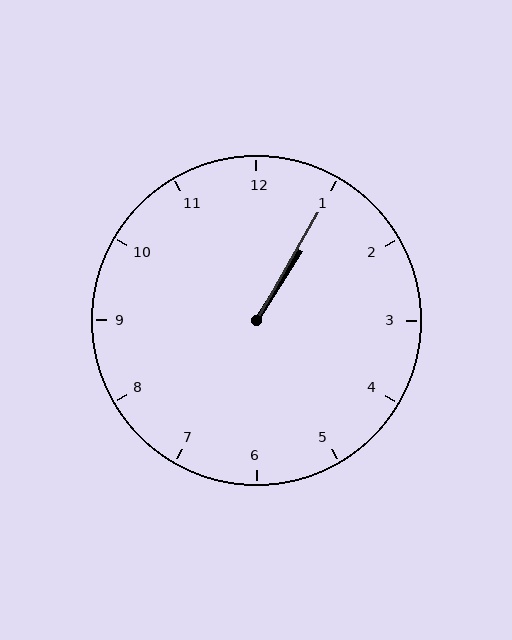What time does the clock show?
1:05.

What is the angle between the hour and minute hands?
Approximately 2 degrees.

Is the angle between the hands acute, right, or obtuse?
It is acute.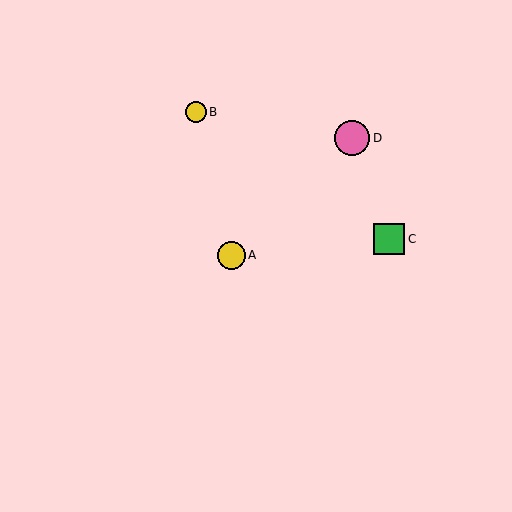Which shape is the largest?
The pink circle (labeled D) is the largest.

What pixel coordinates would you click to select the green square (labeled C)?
Click at (389, 239) to select the green square C.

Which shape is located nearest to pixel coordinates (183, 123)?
The yellow circle (labeled B) at (196, 112) is nearest to that location.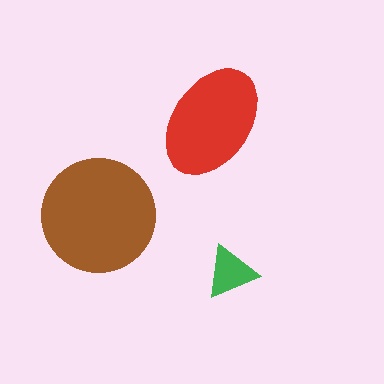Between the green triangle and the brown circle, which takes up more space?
The brown circle.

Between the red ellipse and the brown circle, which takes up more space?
The brown circle.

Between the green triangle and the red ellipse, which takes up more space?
The red ellipse.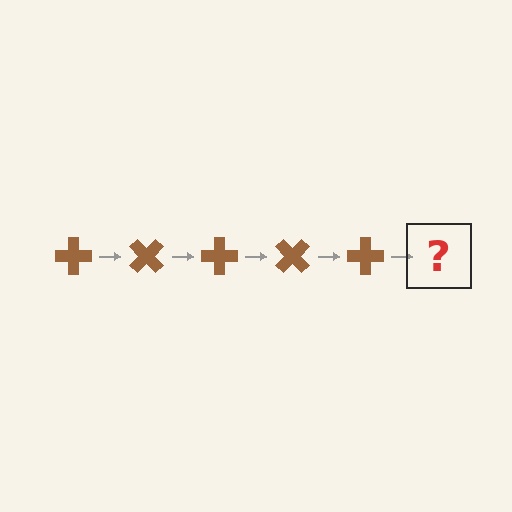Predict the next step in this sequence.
The next step is a brown cross rotated 225 degrees.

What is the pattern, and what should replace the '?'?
The pattern is that the cross rotates 45 degrees each step. The '?' should be a brown cross rotated 225 degrees.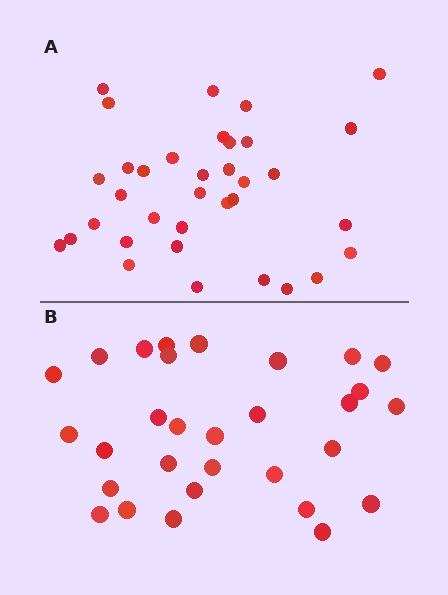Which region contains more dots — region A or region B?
Region A (the top region) has more dots.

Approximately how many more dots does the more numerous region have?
Region A has about 5 more dots than region B.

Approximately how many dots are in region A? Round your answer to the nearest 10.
About 40 dots. (The exact count is 35, which rounds to 40.)